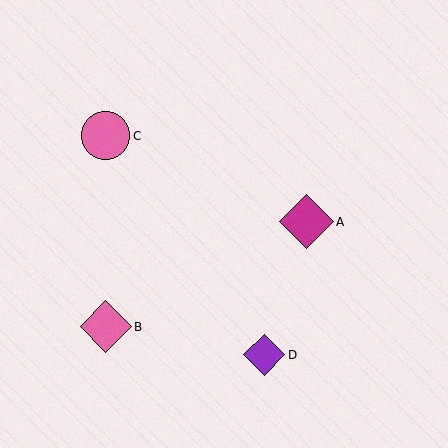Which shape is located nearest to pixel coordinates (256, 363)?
The purple diamond (labeled D) at (264, 355) is nearest to that location.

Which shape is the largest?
The magenta diamond (labeled A) is the largest.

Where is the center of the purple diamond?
The center of the purple diamond is at (264, 355).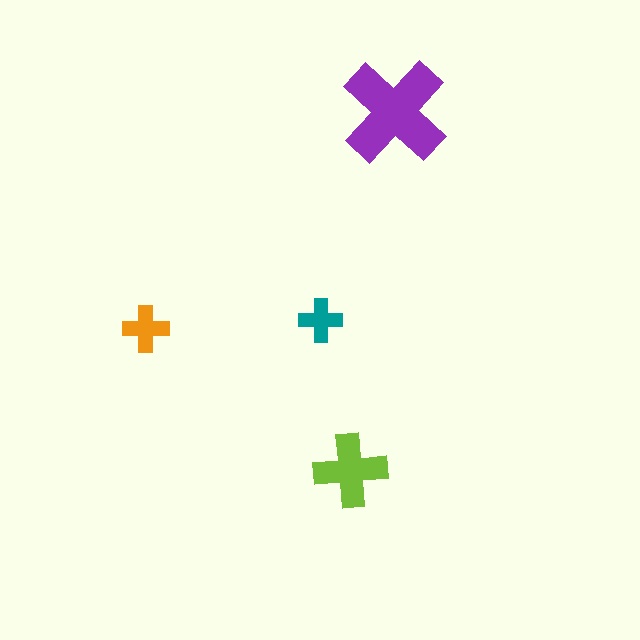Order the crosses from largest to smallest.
the purple one, the lime one, the orange one, the teal one.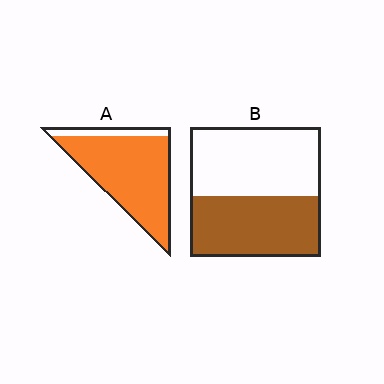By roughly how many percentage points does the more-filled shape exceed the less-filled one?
By roughly 40 percentage points (A over B).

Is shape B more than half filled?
Roughly half.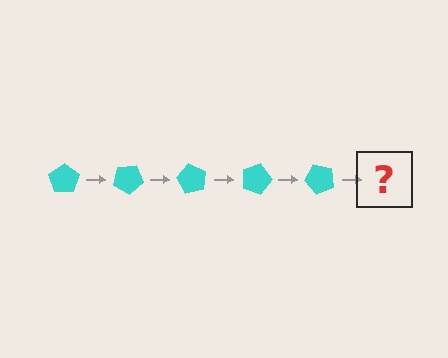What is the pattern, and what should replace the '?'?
The pattern is that the pentagon rotates 30 degrees each step. The '?' should be a cyan pentagon rotated 150 degrees.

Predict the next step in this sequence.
The next step is a cyan pentagon rotated 150 degrees.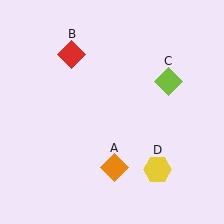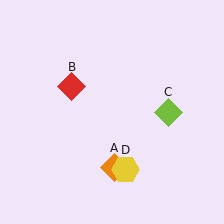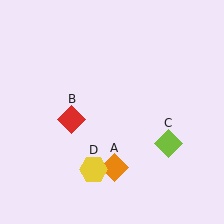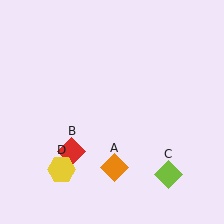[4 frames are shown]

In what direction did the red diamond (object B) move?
The red diamond (object B) moved down.